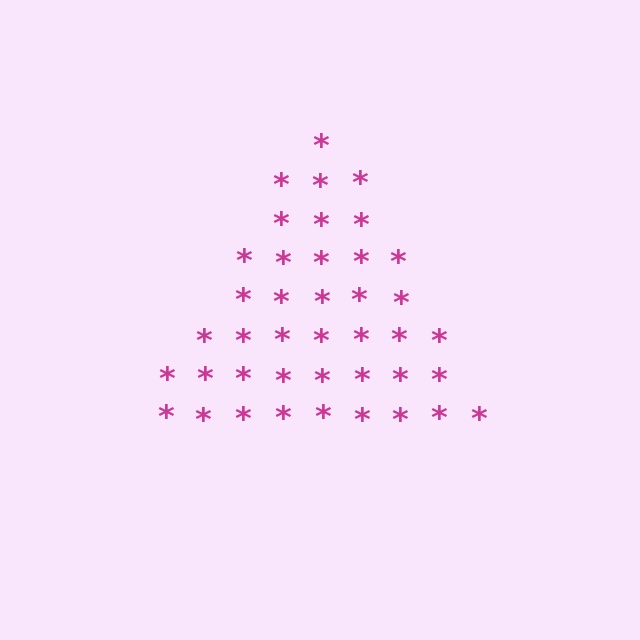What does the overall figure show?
The overall figure shows a triangle.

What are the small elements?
The small elements are asterisks.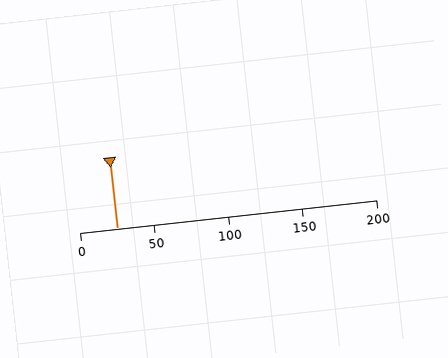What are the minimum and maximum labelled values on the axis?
The axis runs from 0 to 200.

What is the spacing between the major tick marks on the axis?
The major ticks are spaced 50 apart.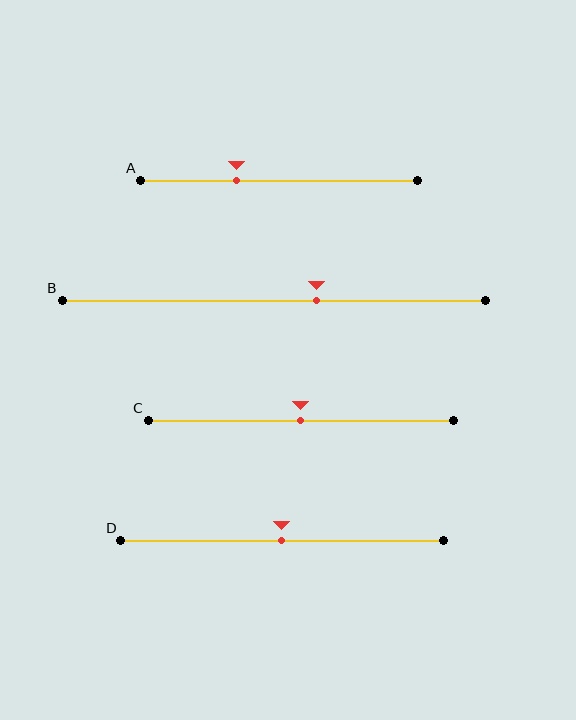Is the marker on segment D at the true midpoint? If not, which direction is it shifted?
Yes, the marker on segment D is at the true midpoint.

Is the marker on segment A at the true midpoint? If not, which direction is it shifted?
No, the marker on segment A is shifted to the left by about 15% of the segment length.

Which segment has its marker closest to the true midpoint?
Segment C has its marker closest to the true midpoint.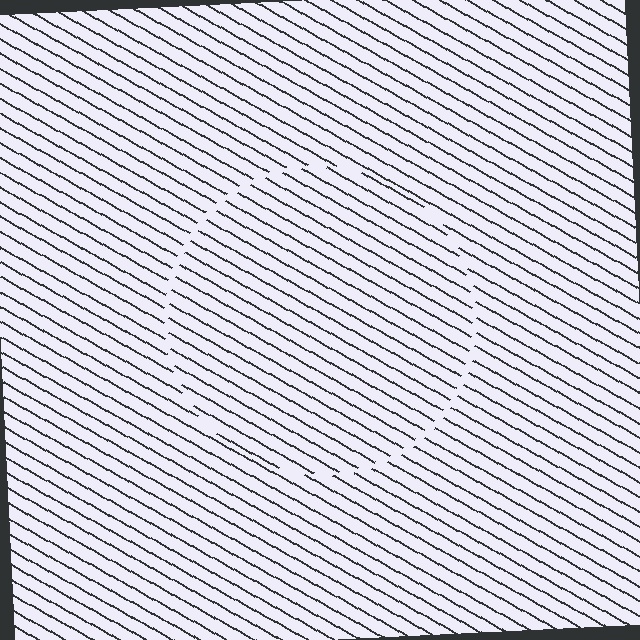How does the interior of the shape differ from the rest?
The interior of the shape contains the same grating, shifted by half a period — the contour is defined by the phase discontinuity where line-ends from the inner and outer gratings abut.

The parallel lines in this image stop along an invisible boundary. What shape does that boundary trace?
An illusory circle. The interior of the shape contains the same grating, shifted by half a period — the contour is defined by the phase discontinuity where line-ends from the inner and outer gratings abut.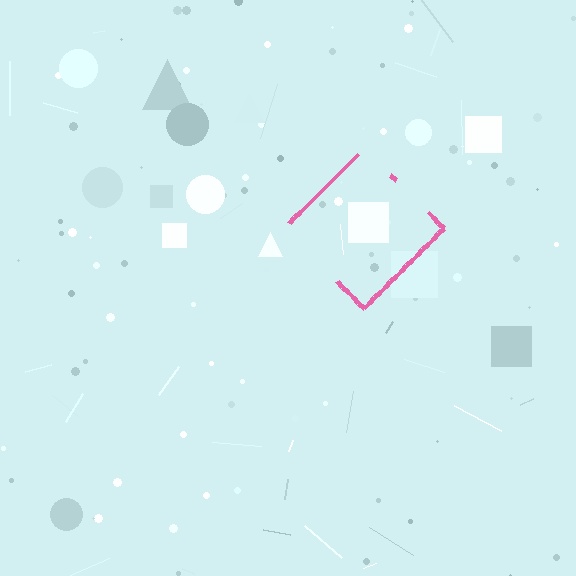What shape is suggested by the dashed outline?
The dashed outline suggests a diamond.